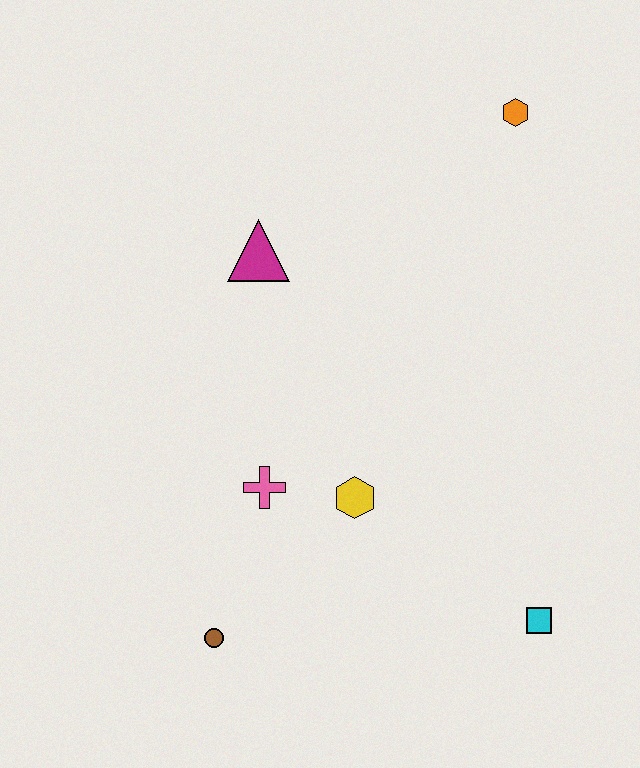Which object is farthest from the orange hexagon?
The brown circle is farthest from the orange hexagon.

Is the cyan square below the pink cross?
Yes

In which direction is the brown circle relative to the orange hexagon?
The brown circle is below the orange hexagon.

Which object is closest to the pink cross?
The yellow hexagon is closest to the pink cross.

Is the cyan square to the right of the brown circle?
Yes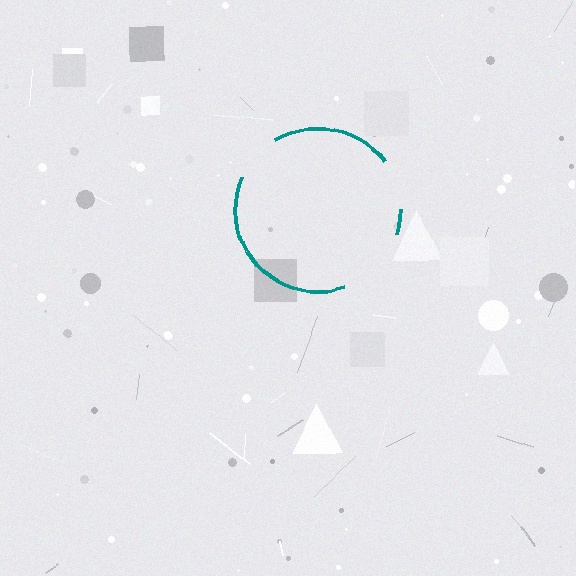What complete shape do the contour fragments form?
The contour fragments form a circle.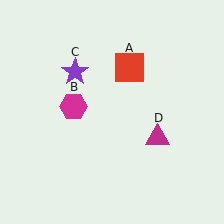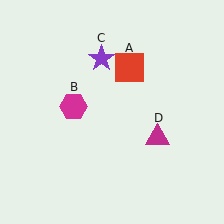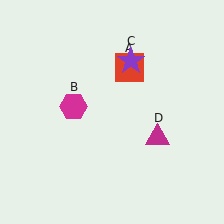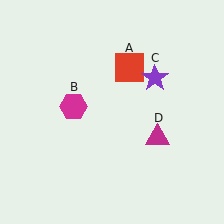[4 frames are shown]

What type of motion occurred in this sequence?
The purple star (object C) rotated clockwise around the center of the scene.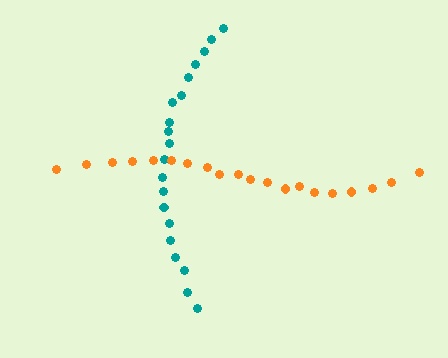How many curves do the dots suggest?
There are 2 distinct paths.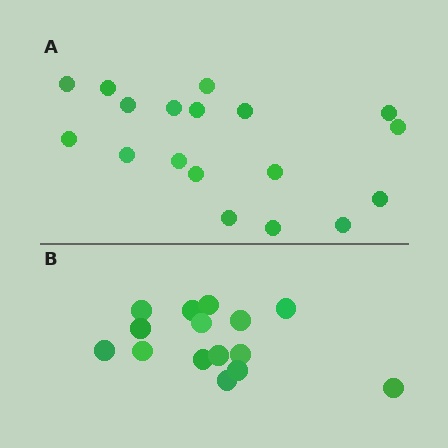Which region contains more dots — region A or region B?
Region A (the top region) has more dots.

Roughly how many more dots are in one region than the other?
Region A has just a few more — roughly 2 or 3 more dots than region B.